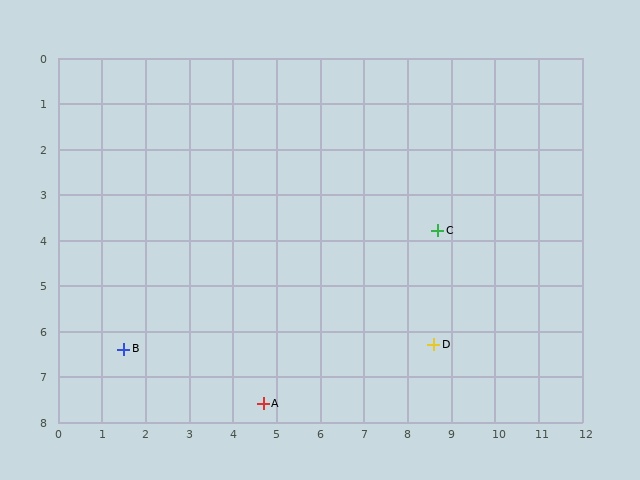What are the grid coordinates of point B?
Point B is at approximately (1.5, 6.4).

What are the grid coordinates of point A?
Point A is at approximately (4.7, 7.6).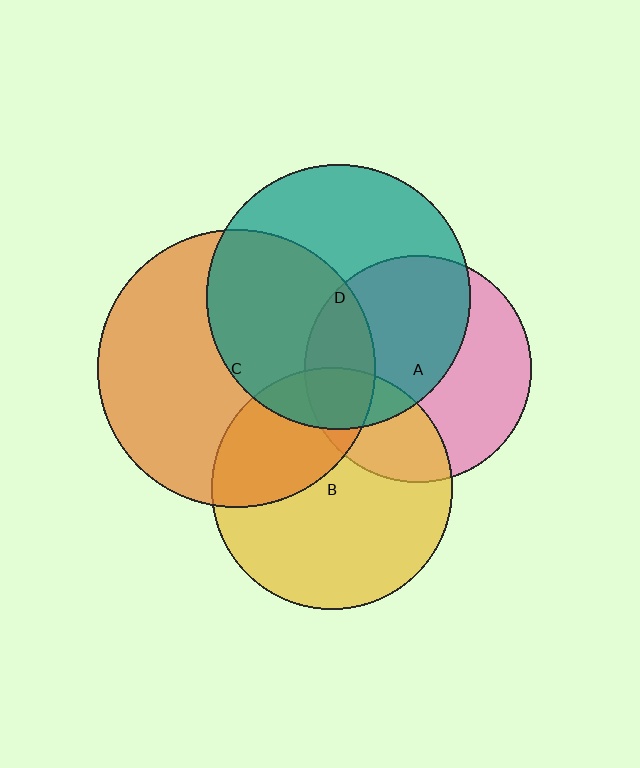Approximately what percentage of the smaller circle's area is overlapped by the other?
Approximately 55%.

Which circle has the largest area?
Circle C (orange).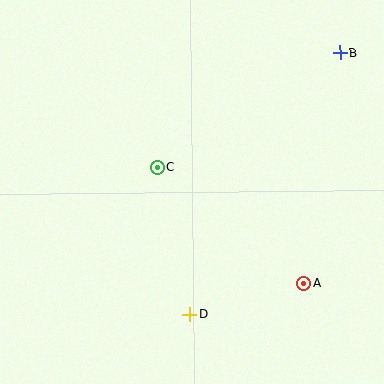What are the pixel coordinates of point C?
Point C is at (157, 168).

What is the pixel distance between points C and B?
The distance between C and B is 216 pixels.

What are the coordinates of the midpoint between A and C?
The midpoint between A and C is at (230, 225).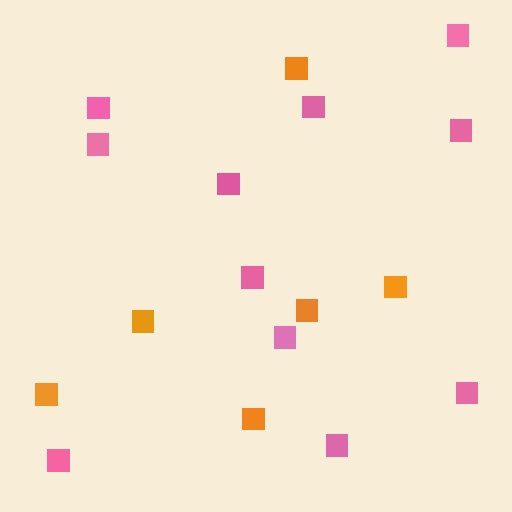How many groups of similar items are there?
There are 2 groups: one group of pink squares (11) and one group of orange squares (6).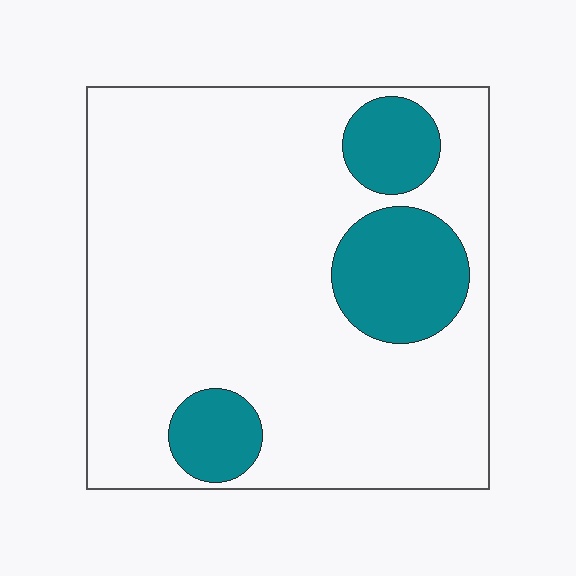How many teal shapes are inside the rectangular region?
3.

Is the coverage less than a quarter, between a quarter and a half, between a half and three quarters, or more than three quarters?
Less than a quarter.